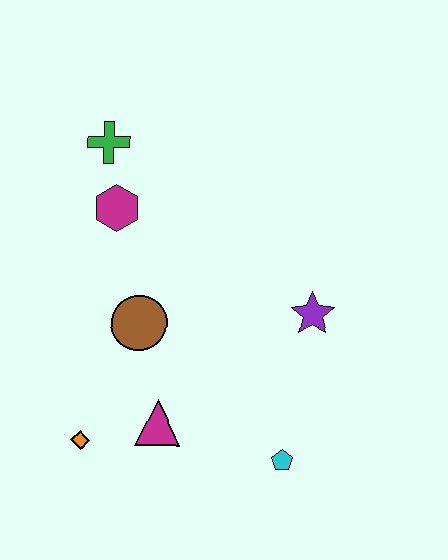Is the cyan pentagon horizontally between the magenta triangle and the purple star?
Yes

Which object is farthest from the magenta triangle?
The green cross is farthest from the magenta triangle.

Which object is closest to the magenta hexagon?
The green cross is closest to the magenta hexagon.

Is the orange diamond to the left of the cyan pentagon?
Yes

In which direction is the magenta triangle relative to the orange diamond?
The magenta triangle is to the right of the orange diamond.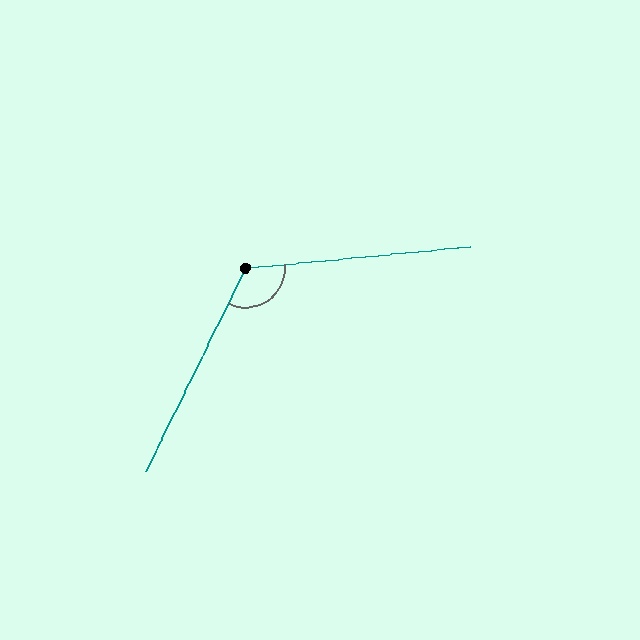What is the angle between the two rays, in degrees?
Approximately 122 degrees.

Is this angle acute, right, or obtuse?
It is obtuse.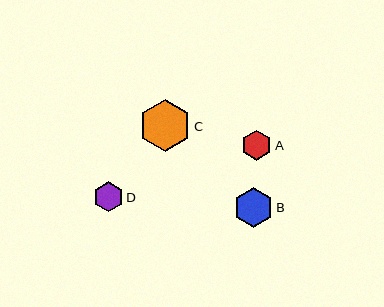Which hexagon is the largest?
Hexagon C is the largest with a size of approximately 52 pixels.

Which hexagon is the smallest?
Hexagon D is the smallest with a size of approximately 30 pixels.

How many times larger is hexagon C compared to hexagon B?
Hexagon C is approximately 1.3 times the size of hexagon B.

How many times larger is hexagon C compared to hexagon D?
Hexagon C is approximately 1.7 times the size of hexagon D.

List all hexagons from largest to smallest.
From largest to smallest: C, B, A, D.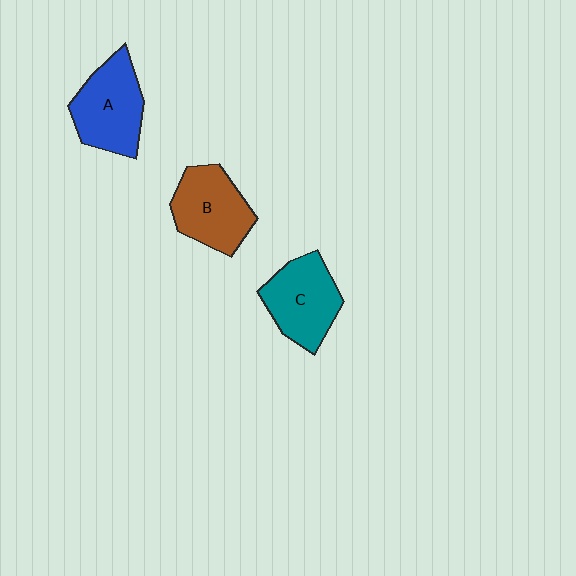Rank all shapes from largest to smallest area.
From largest to smallest: A (blue), B (brown), C (teal).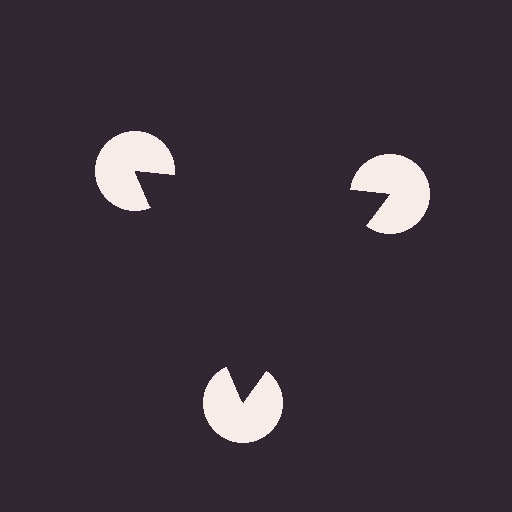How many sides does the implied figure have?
3 sides.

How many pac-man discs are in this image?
There are 3 — one at each vertex of the illusory triangle.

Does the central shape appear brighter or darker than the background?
It typically appears slightly darker than the background, even though no actual brightness change is drawn.